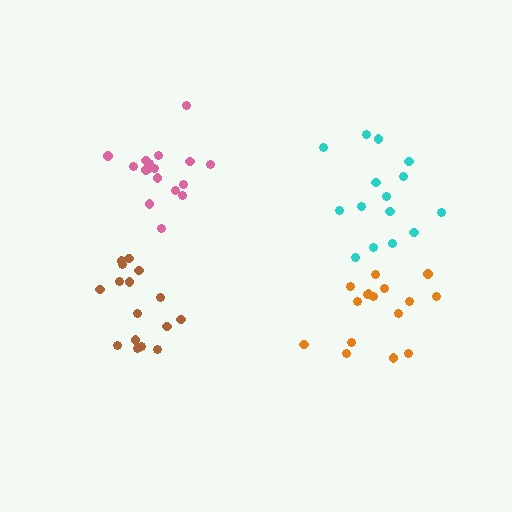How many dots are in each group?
Group 1: 15 dots, Group 2: 16 dots, Group 3: 16 dots, Group 4: 17 dots (64 total).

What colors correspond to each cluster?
The clusters are colored: cyan, orange, brown, pink.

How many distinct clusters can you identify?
There are 4 distinct clusters.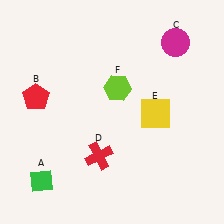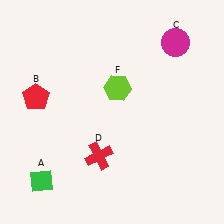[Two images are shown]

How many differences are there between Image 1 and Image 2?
There is 1 difference between the two images.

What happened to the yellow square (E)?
The yellow square (E) was removed in Image 2. It was in the bottom-right area of Image 1.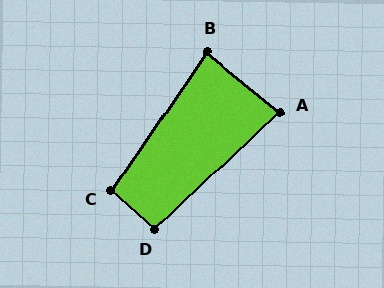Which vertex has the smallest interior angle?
A, at approximately 83 degrees.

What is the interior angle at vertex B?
Approximately 85 degrees (acute).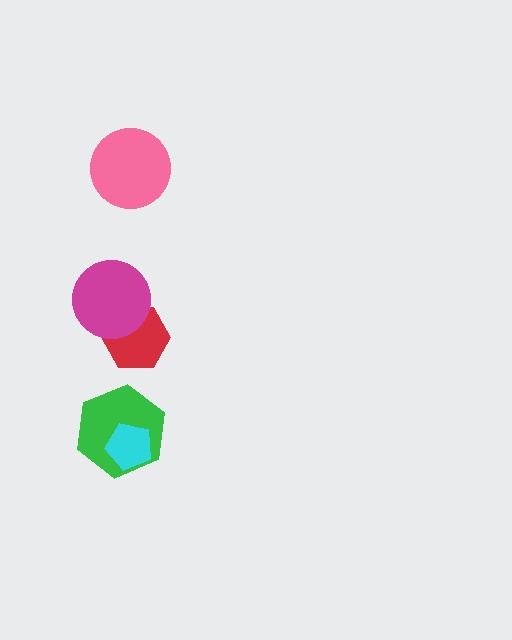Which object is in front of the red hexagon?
The magenta circle is in front of the red hexagon.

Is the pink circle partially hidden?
No, no other shape covers it.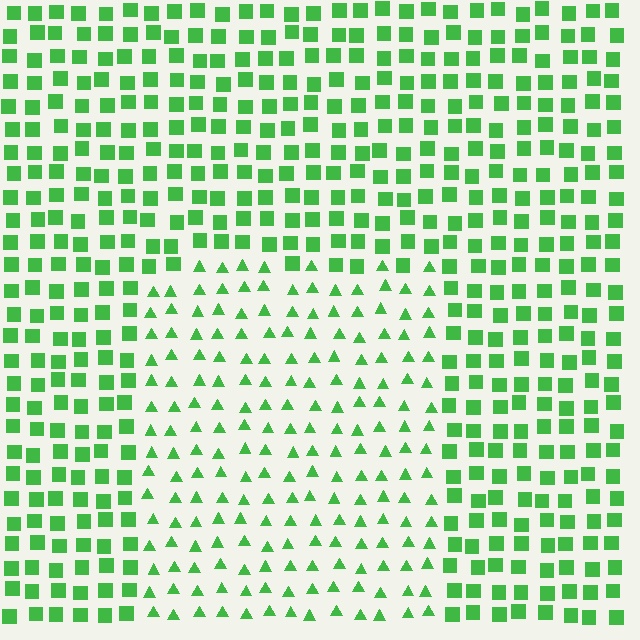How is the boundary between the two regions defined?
The boundary is defined by a change in element shape: triangles inside vs. squares outside. All elements share the same color and spacing.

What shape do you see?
I see a rectangle.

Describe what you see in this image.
The image is filled with small green elements arranged in a uniform grid. A rectangle-shaped region contains triangles, while the surrounding area contains squares. The boundary is defined purely by the change in element shape.